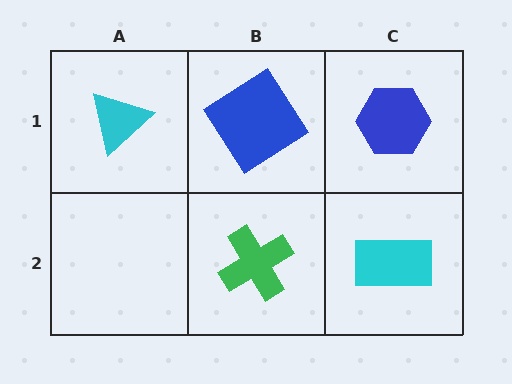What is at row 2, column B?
A green cross.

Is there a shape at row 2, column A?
No, that cell is empty.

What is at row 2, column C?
A cyan rectangle.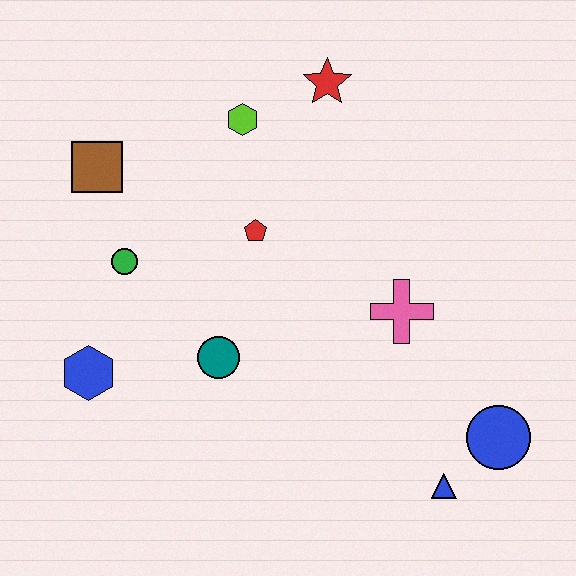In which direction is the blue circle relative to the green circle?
The blue circle is to the right of the green circle.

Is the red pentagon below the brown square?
Yes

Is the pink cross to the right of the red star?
Yes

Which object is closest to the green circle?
The brown square is closest to the green circle.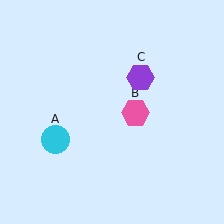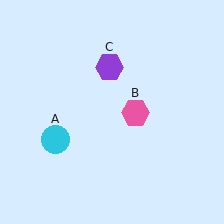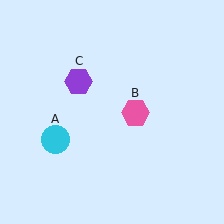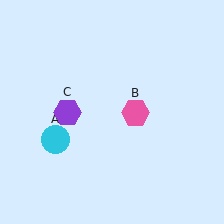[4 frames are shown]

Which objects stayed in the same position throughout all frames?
Cyan circle (object A) and pink hexagon (object B) remained stationary.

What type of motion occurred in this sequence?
The purple hexagon (object C) rotated counterclockwise around the center of the scene.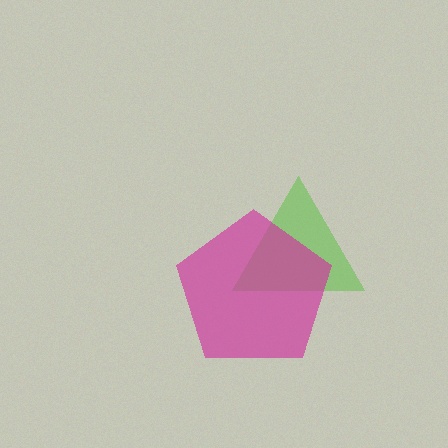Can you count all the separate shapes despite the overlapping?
Yes, there are 2 separate shapes.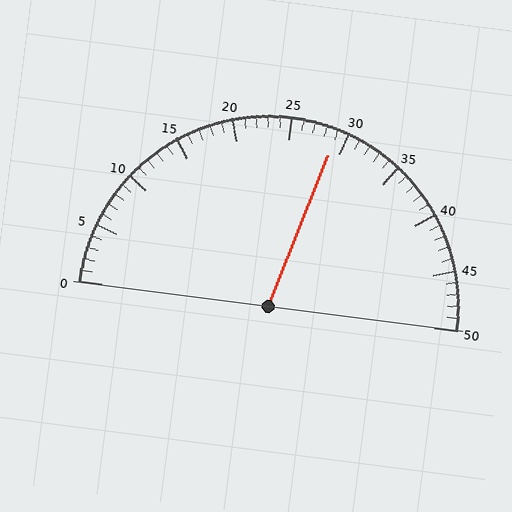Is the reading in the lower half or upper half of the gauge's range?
The reading is in the upper half of the range (0 to 50).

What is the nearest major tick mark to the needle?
The nearest major tick mark is 30.